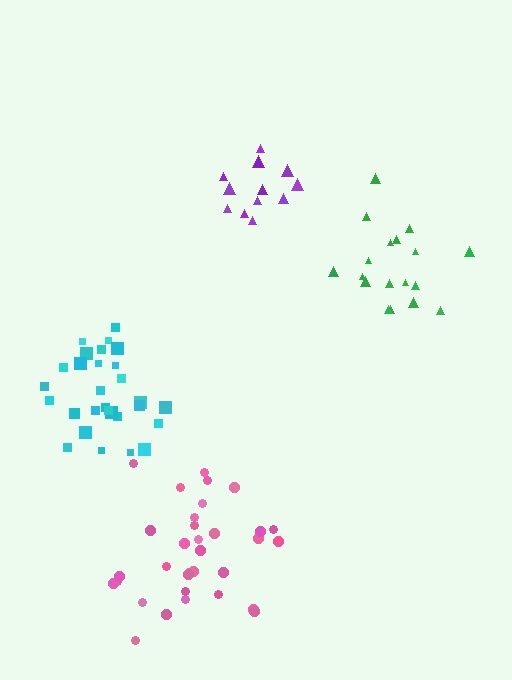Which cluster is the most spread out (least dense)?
Green.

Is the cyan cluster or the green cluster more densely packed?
Cyan.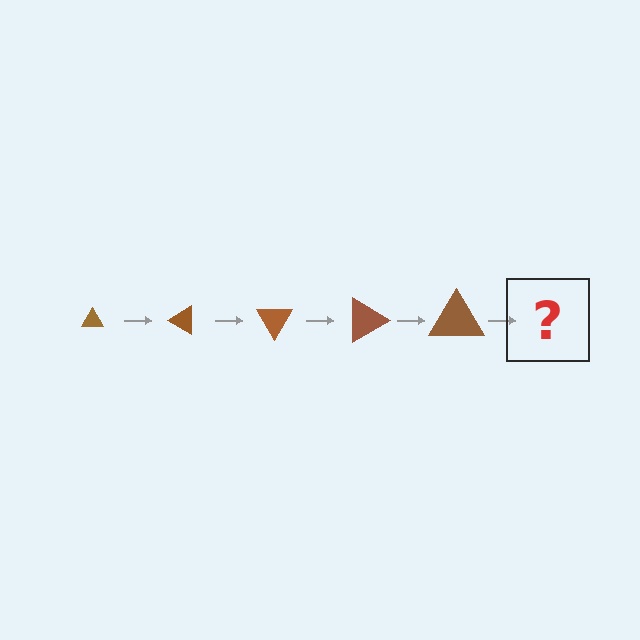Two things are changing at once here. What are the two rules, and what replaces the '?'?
The two rules are that the triangle grows larger each step and it rotates 30 degrees each step. The '?' should be a triangle, larger than the previous one and rotated 150 degrees from the start.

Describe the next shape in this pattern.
It should be a triangle, larger than the previous one and rotated 150 degrees from the start.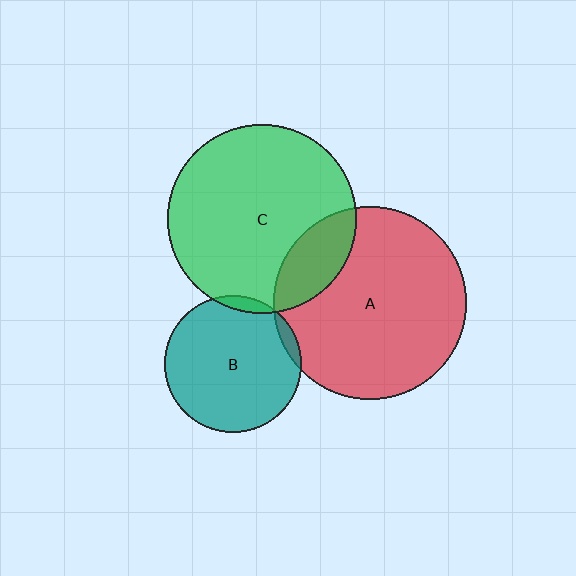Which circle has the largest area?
Circle A (red).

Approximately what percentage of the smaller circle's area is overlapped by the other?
Approximately 20%.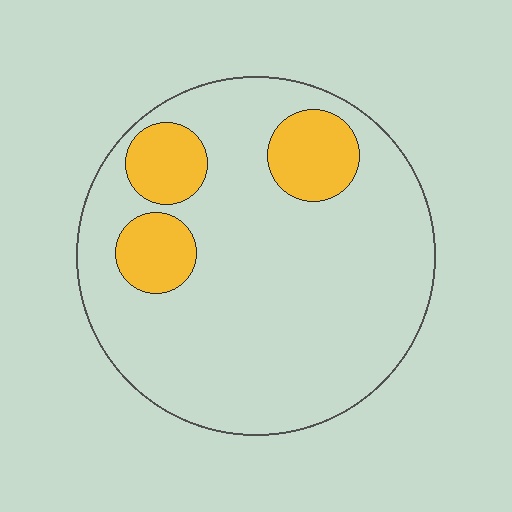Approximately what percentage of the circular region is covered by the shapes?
Approximately 15%.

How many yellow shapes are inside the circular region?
3.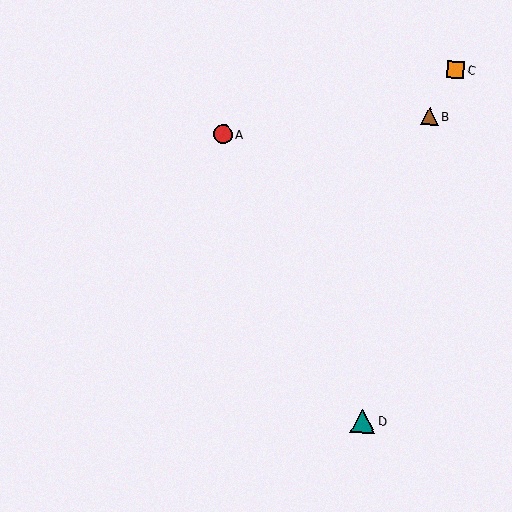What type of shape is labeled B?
Shape B is a brown triangle.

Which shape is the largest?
The teal triangle (labeled D) is the largest.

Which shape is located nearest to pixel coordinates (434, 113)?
The brown triangle (labeled B) at (429, 116) is nearest to that location.